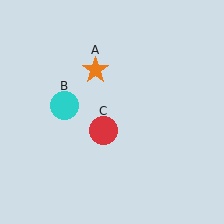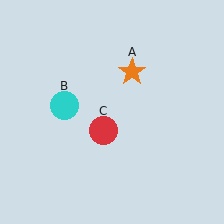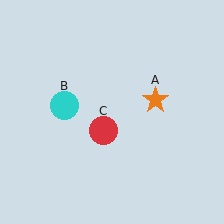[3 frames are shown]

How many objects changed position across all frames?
1 object changed position: orange star (object A).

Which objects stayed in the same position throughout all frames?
Cyan circle (object B) and red circle (object C) remained stationary.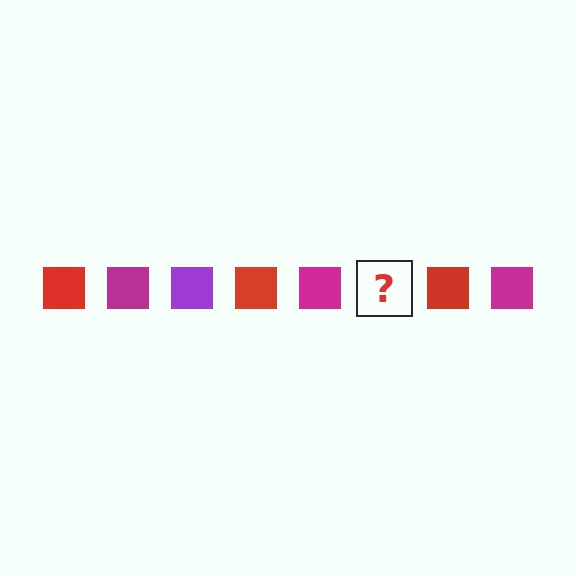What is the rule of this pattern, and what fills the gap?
The rule is that the pattern cycles through red, magenta, purple squares. The gap should be filled with a purple square.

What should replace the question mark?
The question mark should be replaced with a purple square.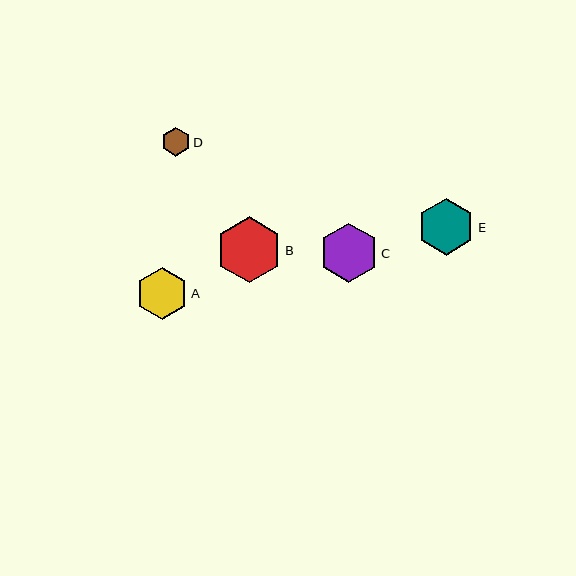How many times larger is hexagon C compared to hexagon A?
Hexagon C is approximately 1.1 times the size of hexagon A.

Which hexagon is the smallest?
Hexagon D is the smallest with a size of approximately 29 pixels.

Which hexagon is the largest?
Hexagon B is the largest with a size of approximately 66 pixels.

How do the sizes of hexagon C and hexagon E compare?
Hexagon C and hexagon E are approximately the same size.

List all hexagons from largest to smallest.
From largest to smallest: B, C, E, A, D.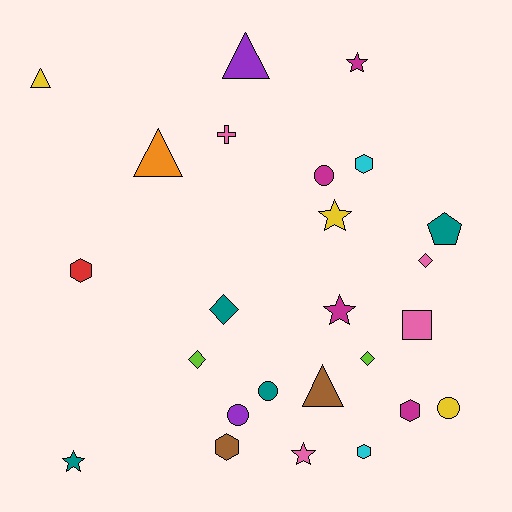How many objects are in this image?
There are 25 objects.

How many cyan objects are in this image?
There are 2 cyan objects.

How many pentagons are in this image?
There is 1 pentagon.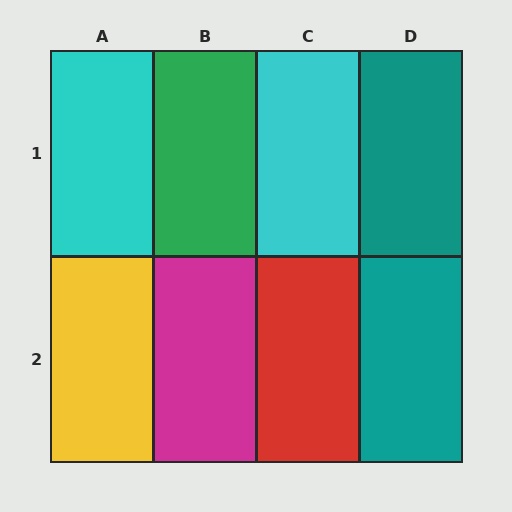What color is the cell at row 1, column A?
Cyan.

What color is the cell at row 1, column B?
Green.